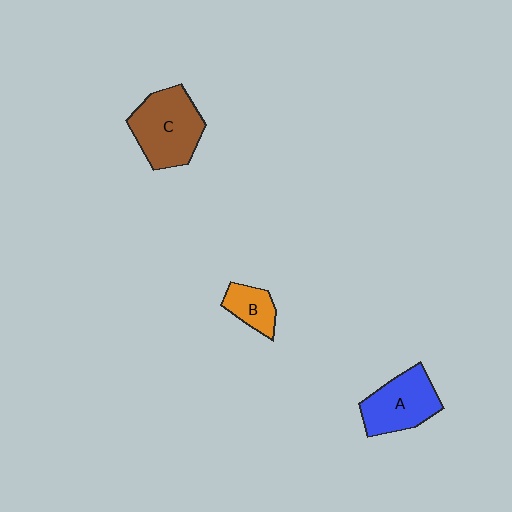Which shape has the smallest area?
Shape B (orange).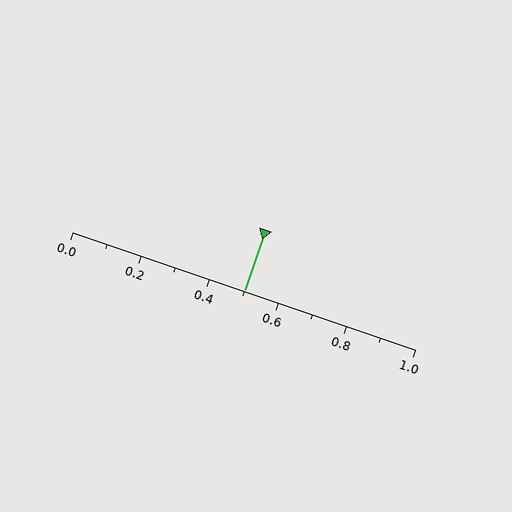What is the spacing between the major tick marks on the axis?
The major ticks are spaced 0.2 apart.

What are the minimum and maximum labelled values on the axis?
The axis runs from 0.0 to 1.0.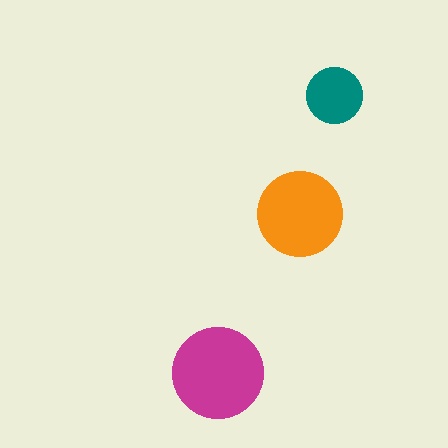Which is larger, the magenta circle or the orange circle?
The magenta one.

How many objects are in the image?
There are 3 objects in the image.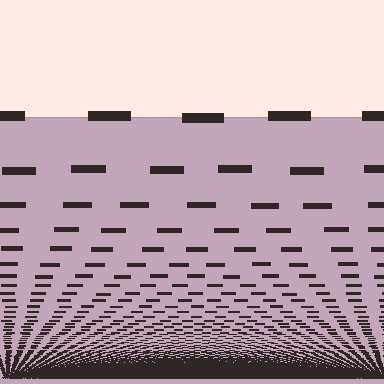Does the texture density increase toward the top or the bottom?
Density increases toward the bottom.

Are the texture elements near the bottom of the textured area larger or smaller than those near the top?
Smaller. The gradient is inverted — elements near the bottom are smaller and denser.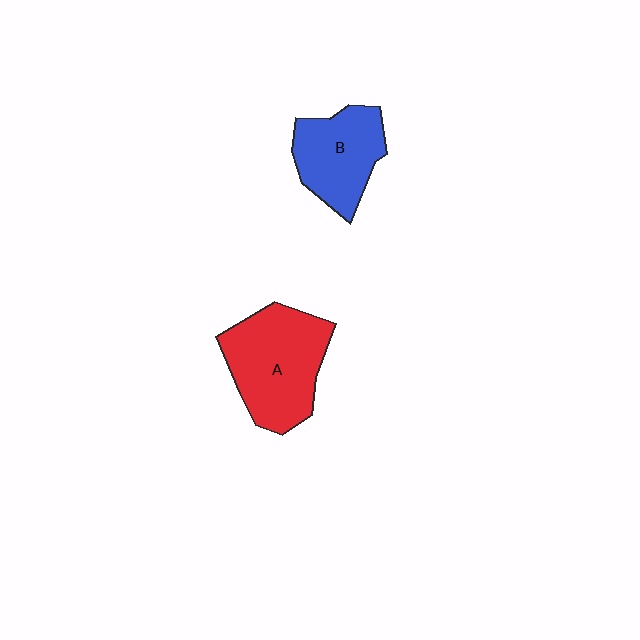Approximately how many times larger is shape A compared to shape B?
Approximately 1.3 times.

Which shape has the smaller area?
Shape B (blue).